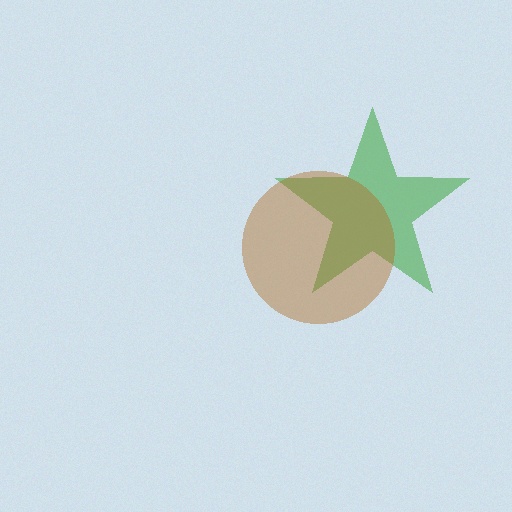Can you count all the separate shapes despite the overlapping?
Yes, there are 2 separate shapes.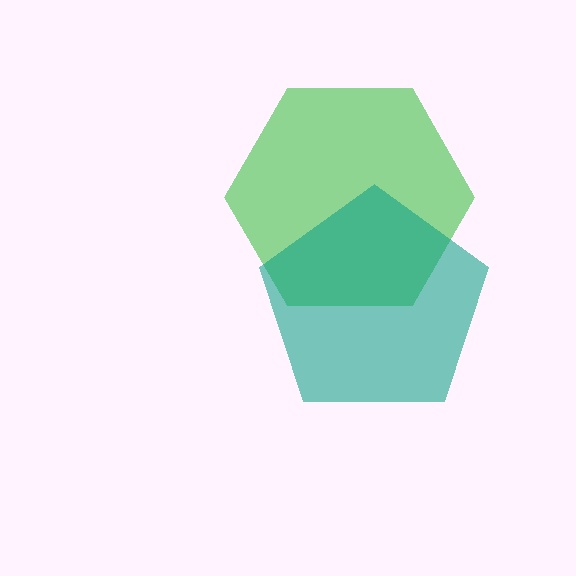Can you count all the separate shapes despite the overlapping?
Yes, there are 2 separate shapes.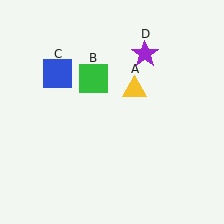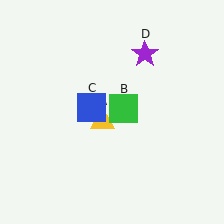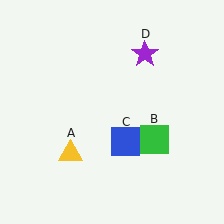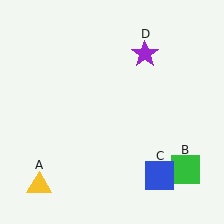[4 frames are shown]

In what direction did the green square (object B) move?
The green square (object B) moved down and to the right.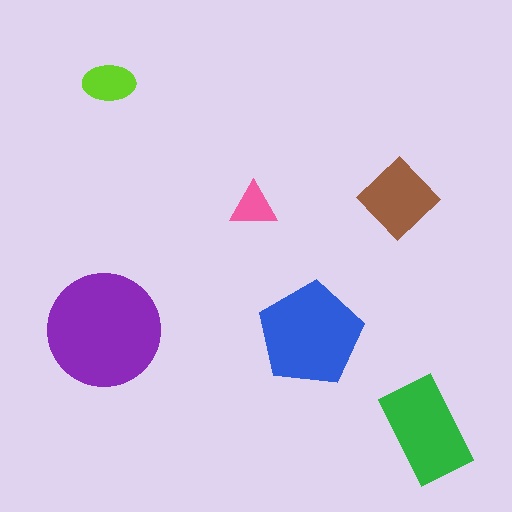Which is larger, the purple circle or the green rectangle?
The purple circle.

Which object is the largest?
The purple circle.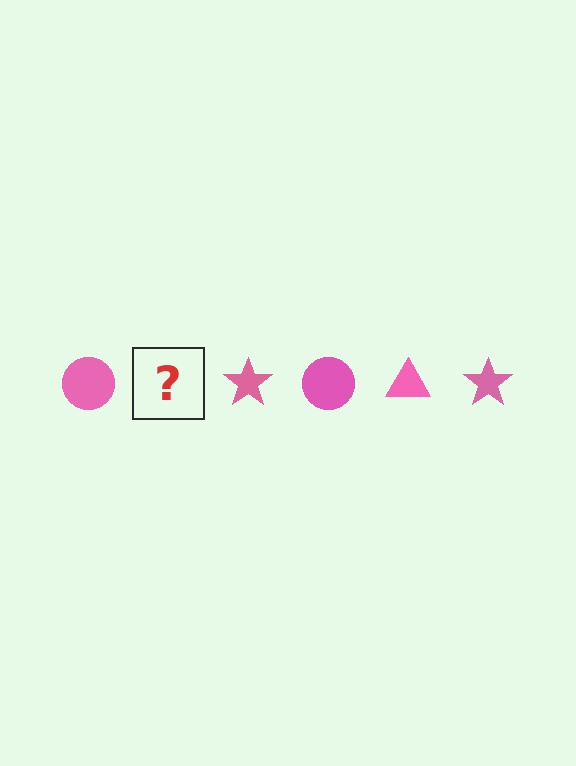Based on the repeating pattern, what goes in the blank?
The blank should be a pink triangle.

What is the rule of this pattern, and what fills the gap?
The rule is that the pattern cycles through circle, triangle, star shapes in pink. The gap should be filled with a pink triangle.